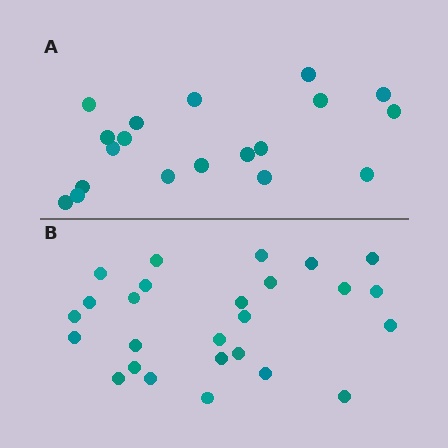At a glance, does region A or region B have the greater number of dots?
Region B (the bottom region) has more dots.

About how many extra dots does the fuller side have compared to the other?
Region B has roughly 8 or so more dots than region A.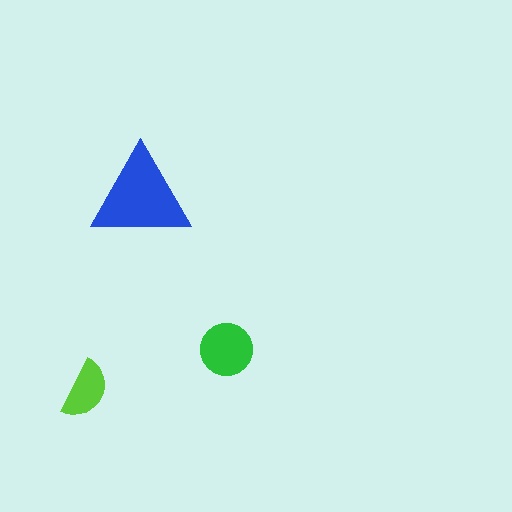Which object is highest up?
The blue triangle is topmost.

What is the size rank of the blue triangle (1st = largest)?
1st.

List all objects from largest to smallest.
The blue triangle, the green circle, the lime semicircle.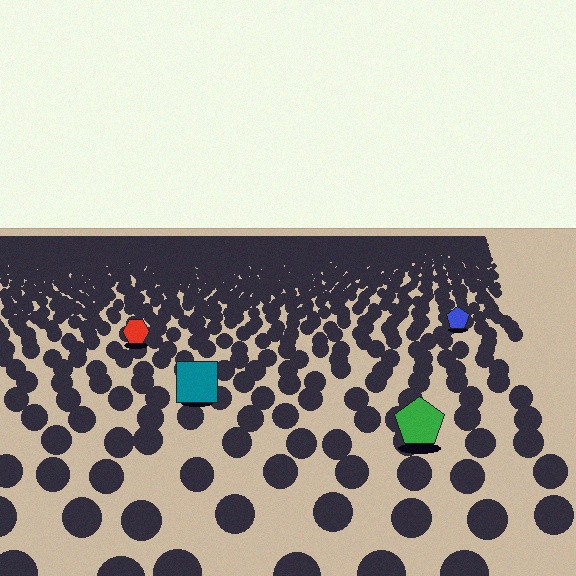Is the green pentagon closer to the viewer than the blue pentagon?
Yes. The green pentagon is closer — you can tell from the texture gradient: the ground texture is coarser near it.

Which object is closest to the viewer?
The green pentagon is closest. The texture marks near it are larger and more spread out.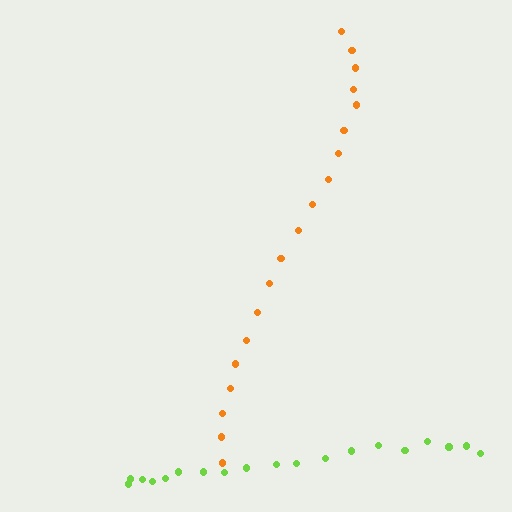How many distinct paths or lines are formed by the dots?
There are 2 distinct paths.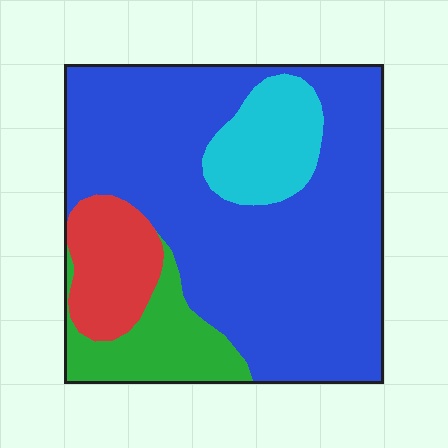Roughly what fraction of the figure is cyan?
Cyan covers 11% of the figure.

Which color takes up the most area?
Blue, at roughly 65%.